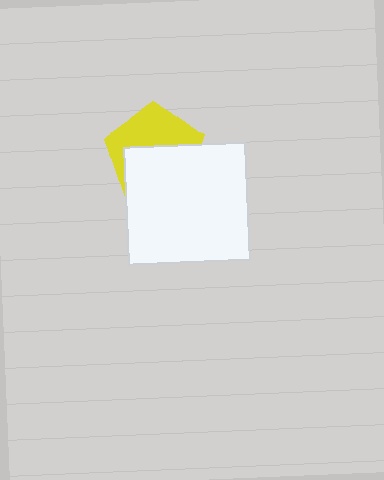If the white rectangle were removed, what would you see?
You would see the complete yellow pentagon.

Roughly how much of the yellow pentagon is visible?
About half of it is visible (roughly 46%).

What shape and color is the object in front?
The object in front is a white rectangle.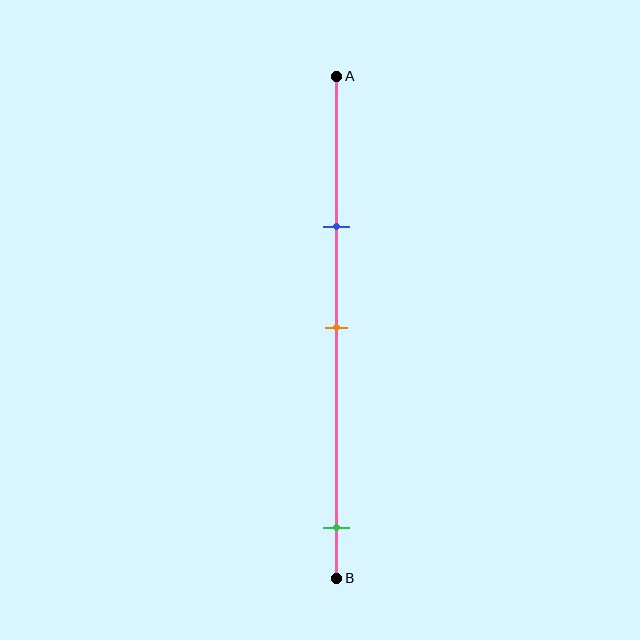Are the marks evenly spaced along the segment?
No, the marks are not evenly spaced.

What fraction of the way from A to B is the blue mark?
The blue mark is approximately 30% (0.3) of the way from A to B.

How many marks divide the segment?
There are 3 marks dividing the segment.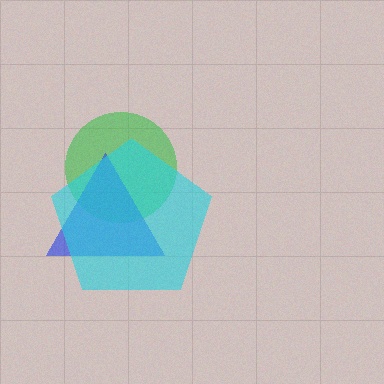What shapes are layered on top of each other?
The layered shapes are: a green circle, a blue triangle, a cyan pentagon.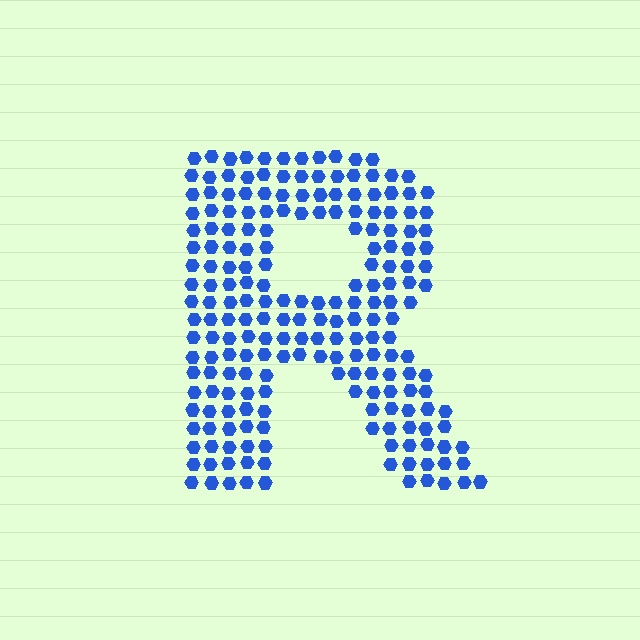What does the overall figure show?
The overall figure shows the letter R.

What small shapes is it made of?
It is made of small hexagons.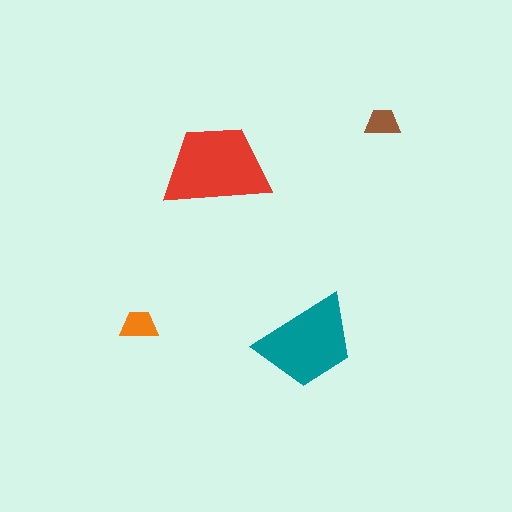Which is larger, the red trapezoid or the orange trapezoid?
The red one.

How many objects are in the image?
There are 4 objects in the image.